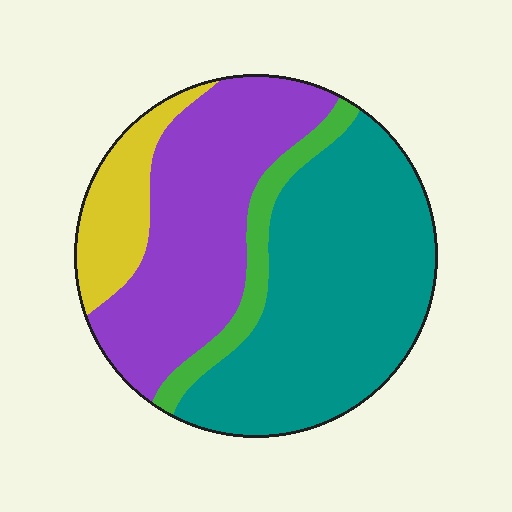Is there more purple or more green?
Purple.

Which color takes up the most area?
Teal, at roughly 45%.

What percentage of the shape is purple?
Purple covers 34% of the shape.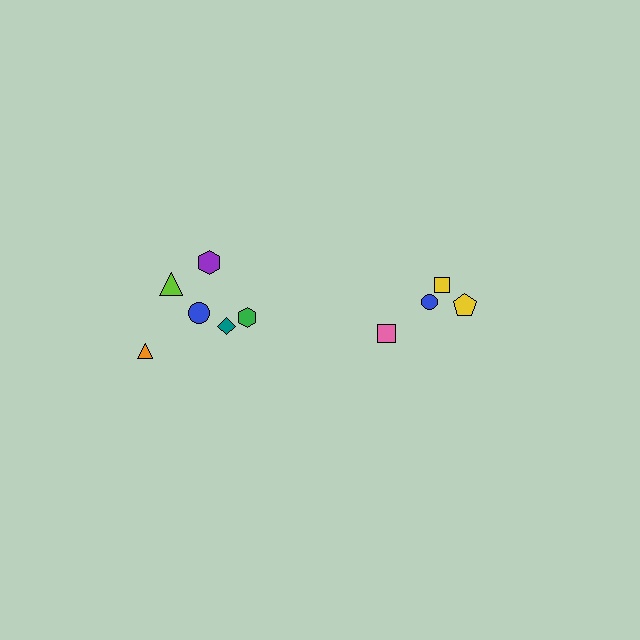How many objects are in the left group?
There are 6 objects.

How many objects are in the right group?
There are 4 objects.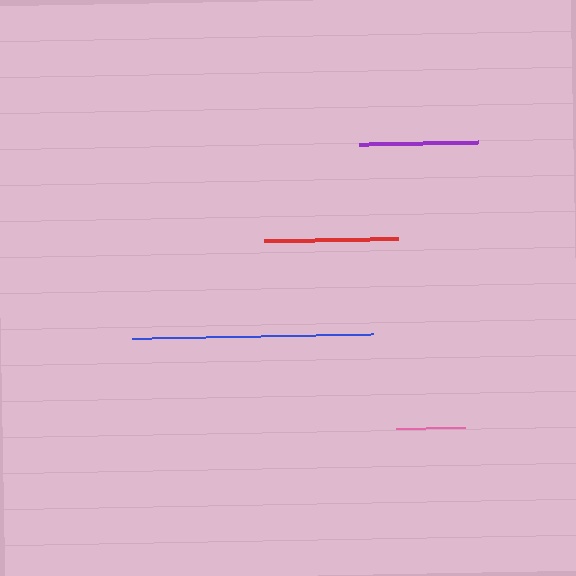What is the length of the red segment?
The red segment is approximately 134 pixels long.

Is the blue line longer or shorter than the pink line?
The blue line is longer than the pink line.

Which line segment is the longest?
The blue line is the longest at approximately 241 pixels.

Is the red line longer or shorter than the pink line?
The red line is longer than the pink line.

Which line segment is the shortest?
The pink line is the shortest at approximately 69 pixels.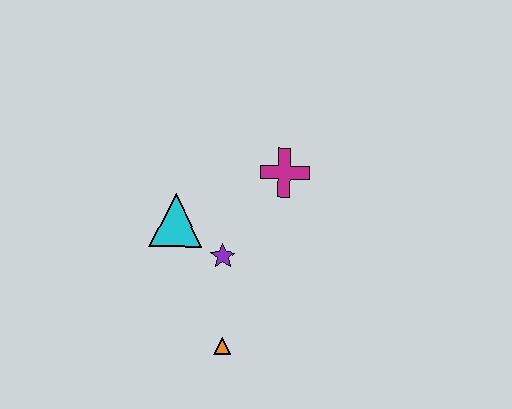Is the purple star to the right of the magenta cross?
No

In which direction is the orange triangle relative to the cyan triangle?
The orange triangle is below the cyan triangle.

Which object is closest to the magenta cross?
The purple star is closest to the magenta cross.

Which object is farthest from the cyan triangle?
The orange triangle is farthest from the cyan triangle.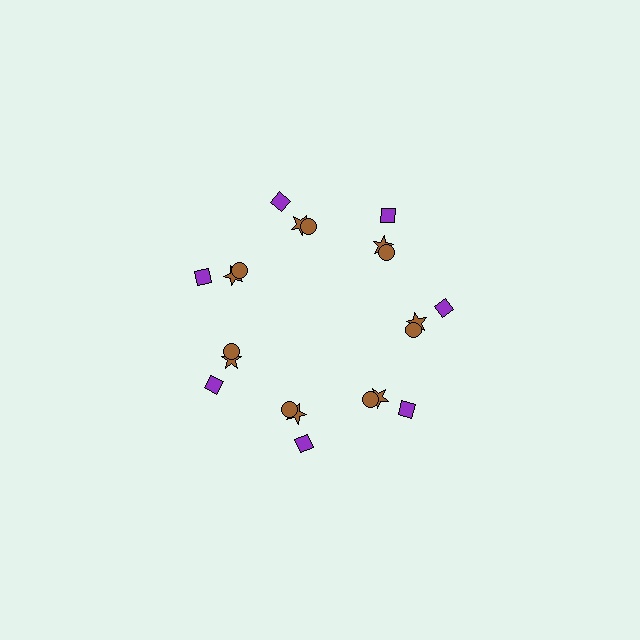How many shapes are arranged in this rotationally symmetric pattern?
There are 21 shapes, arranged in 7 groups of 3.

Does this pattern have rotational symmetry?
Yes, this pattern has 7-fold rotational symmetry. It looks the same after rotating 51 degrees around the center.